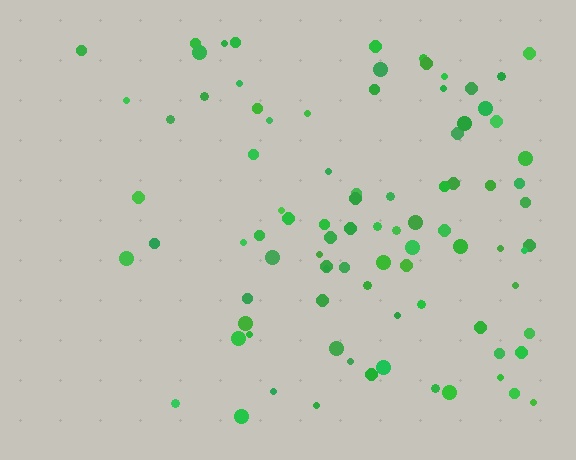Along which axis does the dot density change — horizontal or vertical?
Horizontal.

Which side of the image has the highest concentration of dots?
The right.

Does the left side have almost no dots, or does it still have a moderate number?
Still a moderate number, just noticeably fewer than the right.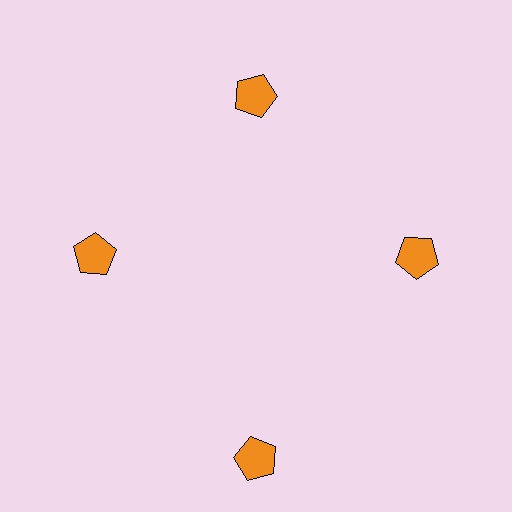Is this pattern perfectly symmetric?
No. The 4 orange pentagons are arranged in a ring, but one element near the 6 o'clock position is pushed outward from the center, breaking the 4-fold rotational symmetry.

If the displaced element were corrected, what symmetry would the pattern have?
It would have 4-fold rotational symmetry — the pattern would map onto itself every 90 degrees.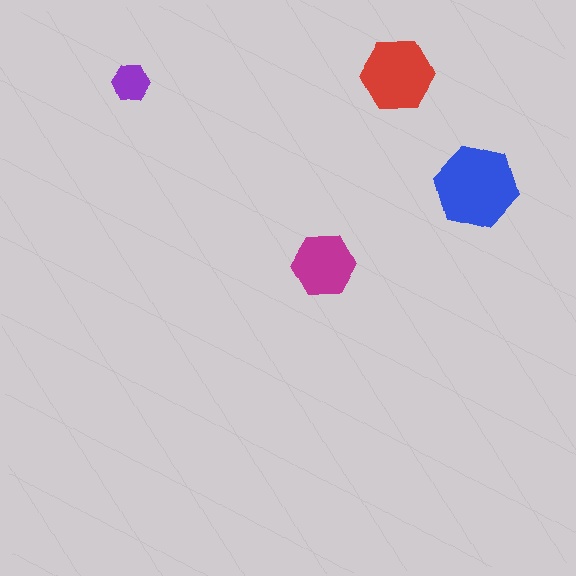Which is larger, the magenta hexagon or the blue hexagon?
The blue one.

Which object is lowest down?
The magenta hexagon is bottommost.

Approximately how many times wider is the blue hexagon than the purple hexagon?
About 2 times wider.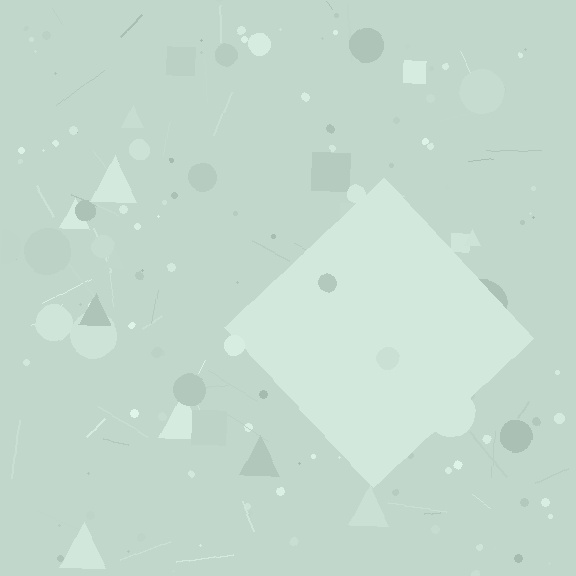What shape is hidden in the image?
A diamond is hidden in the image.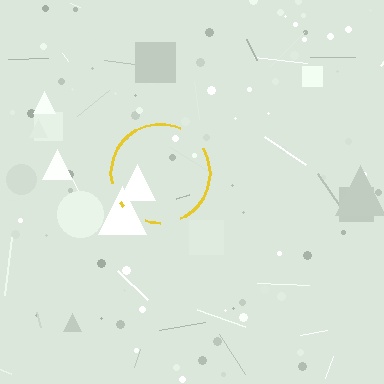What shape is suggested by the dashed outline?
The dashed outline suggests a circle.